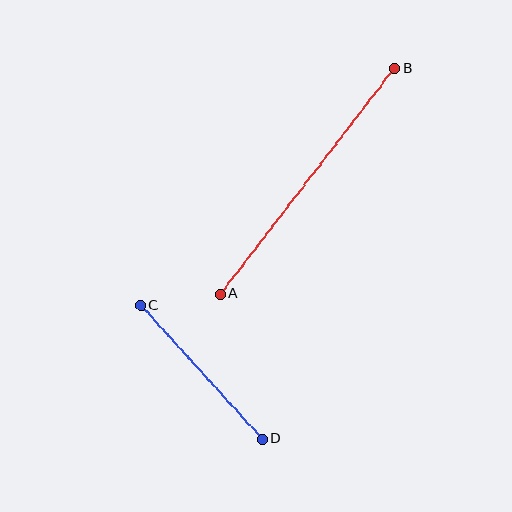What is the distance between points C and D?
The distance is approximately 181 pixels.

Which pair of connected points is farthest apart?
Points A and B are farthest apart.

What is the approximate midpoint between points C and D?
The midpoint is at approximately (202, 372) pixels.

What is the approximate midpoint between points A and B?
The midpoint is at approximately (307, 181) pixels.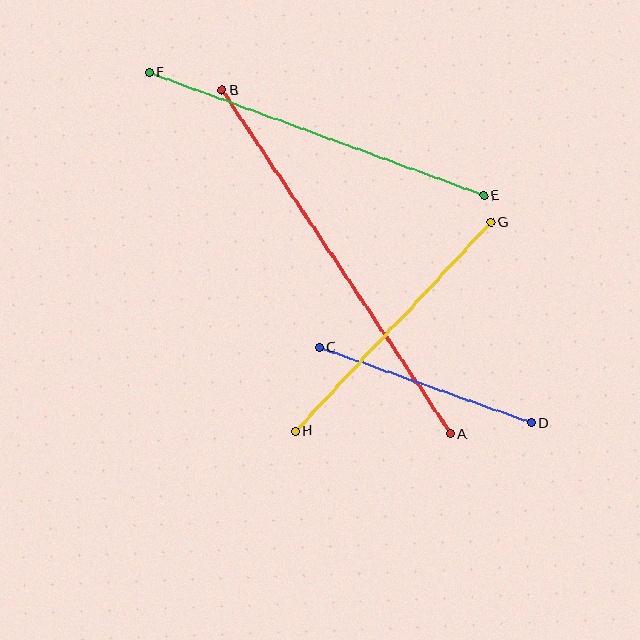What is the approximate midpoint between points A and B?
The midpoint is at approximately (336, 262) pixels.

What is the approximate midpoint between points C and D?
The midpoint is at approximately (425, 385) pixels.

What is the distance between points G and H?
The distance is approximately 286 pixels.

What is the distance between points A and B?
The distance is approximately 413 pixels.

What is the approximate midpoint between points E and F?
The midpoint is at approximately (316, 134) pixels.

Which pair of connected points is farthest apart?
Points A and B are farthest apart.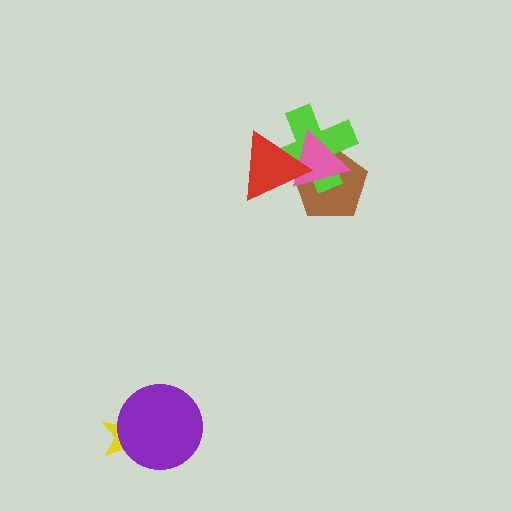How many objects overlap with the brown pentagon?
3 objects overlap with the brown pentagon.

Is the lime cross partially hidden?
Yes, it is partially covered by another shape.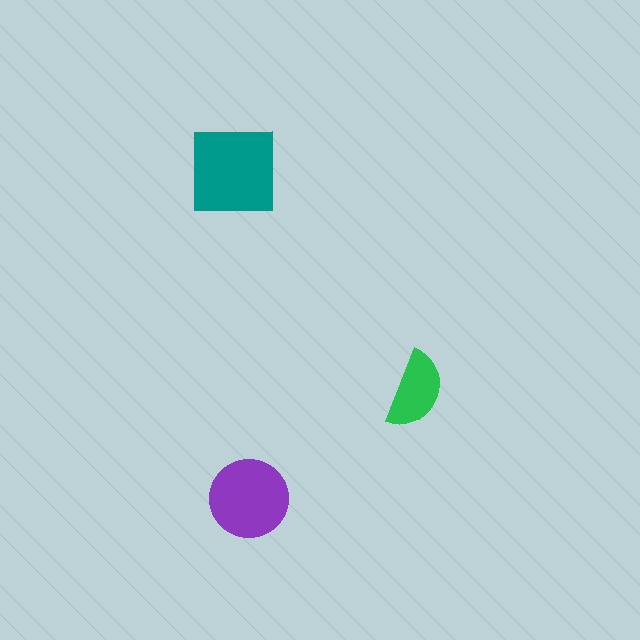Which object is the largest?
The teal square.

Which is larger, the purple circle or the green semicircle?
The purple circle.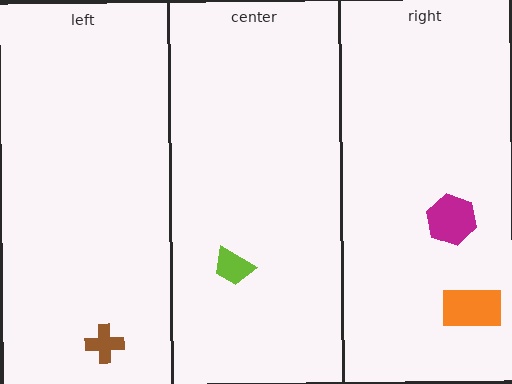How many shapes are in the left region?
1.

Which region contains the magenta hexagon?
The right region.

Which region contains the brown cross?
The left region.